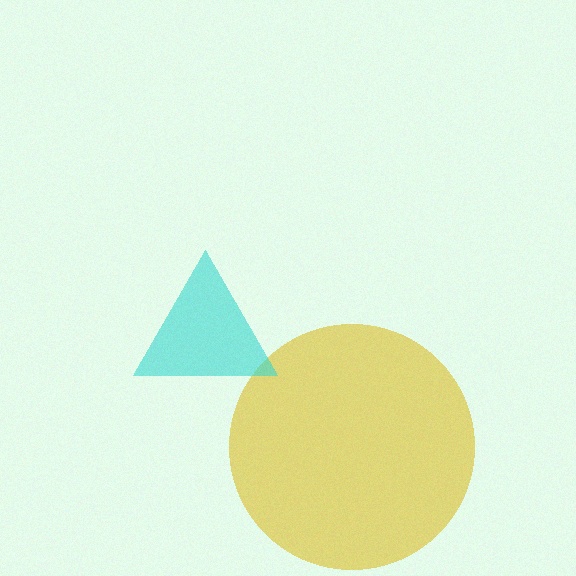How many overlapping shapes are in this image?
There are 2 overlapping shapes in the image.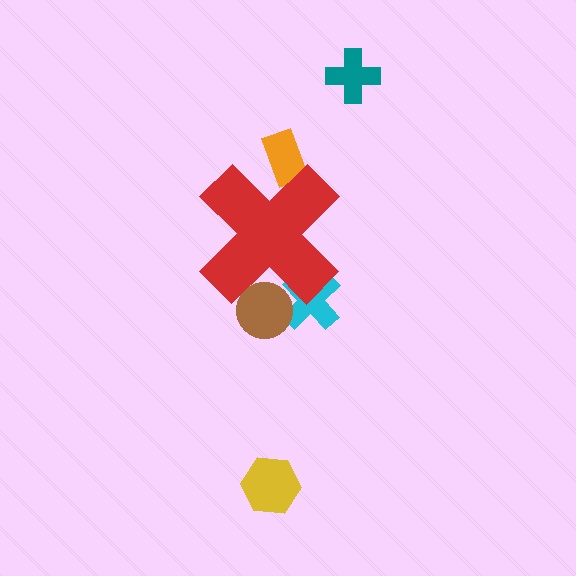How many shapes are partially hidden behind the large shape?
3 shapes are partially hidden.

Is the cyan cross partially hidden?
Yes, the cyan cross is partially hidden behind the red cross.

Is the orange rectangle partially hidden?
Yes, the orange rectangle is partially hidden behind the red cross.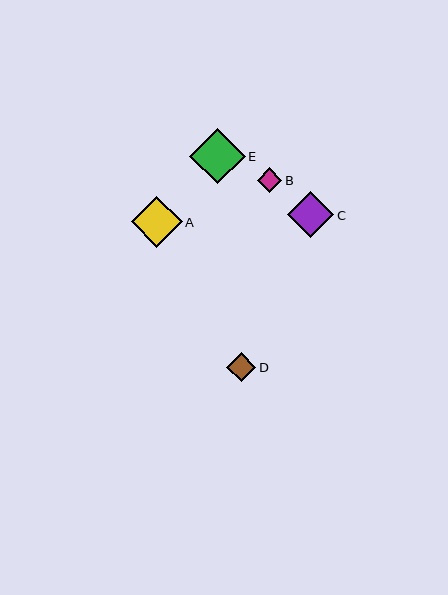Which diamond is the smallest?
Diamond B is the smallest with a size of approximately 25 pixels.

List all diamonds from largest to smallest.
From largest to smallest: E, A, C, D, B.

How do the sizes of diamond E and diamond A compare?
Diamond E and diamond A are approximately the same size.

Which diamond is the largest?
Diamond E is the largest with a size of approximately 56 pixels.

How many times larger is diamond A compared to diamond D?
Diamond A is approximately 1.8 times the size of diamond D.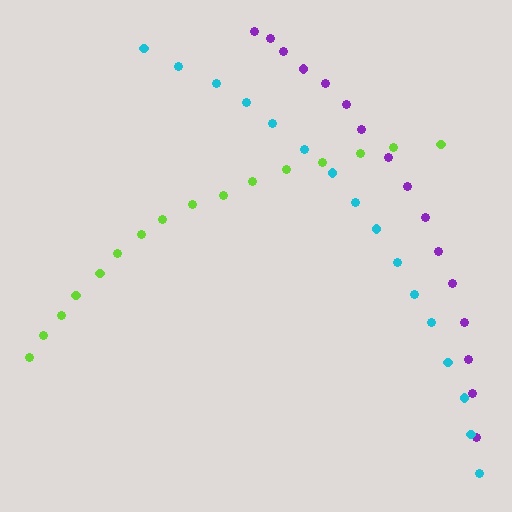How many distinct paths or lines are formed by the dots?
There are 3 distinct paths.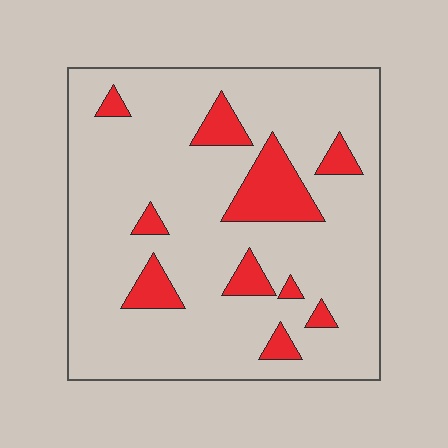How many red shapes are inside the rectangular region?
10.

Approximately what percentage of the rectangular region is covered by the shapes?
Approximately 15%.